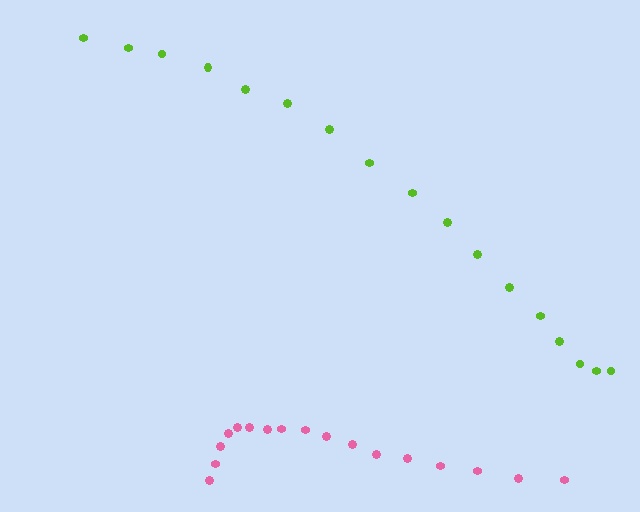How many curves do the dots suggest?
There are 2 distinct paths.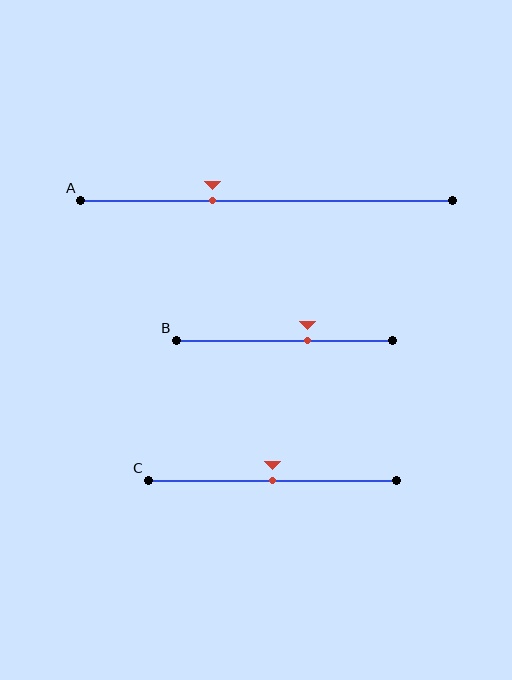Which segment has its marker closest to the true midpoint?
Segment C has its marker closest to the true midpoint.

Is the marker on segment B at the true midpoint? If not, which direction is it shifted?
No, the marker on segment B is shifted to the right by about 11% of the segment length.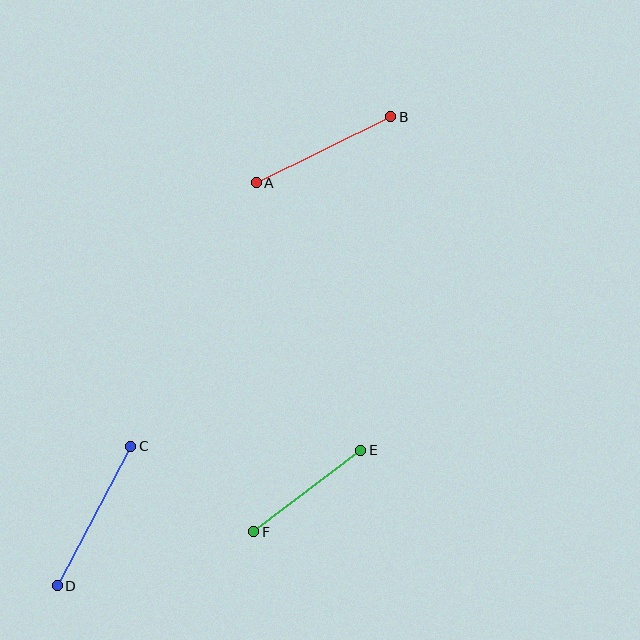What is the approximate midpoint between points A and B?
The midpoint is at approximately (324, 150) pixels.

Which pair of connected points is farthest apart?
Points C and D are farthest apart.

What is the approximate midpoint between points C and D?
The midpoint is at approximately (94, 516) pixels.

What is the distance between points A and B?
The distance is approximately 150 pixels.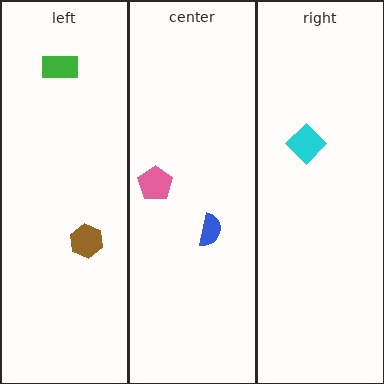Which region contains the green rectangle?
The left region.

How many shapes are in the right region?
1.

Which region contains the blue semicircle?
The center region.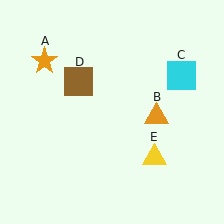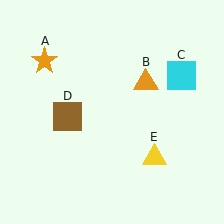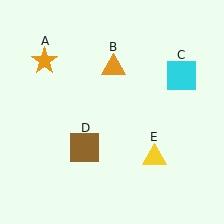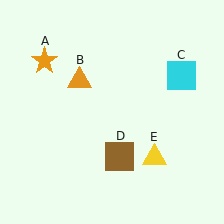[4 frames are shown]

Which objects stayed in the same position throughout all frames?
Orange star (object A) and cyan square (object C) and yellow triangle (object E) remained stationary.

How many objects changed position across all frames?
2 objects changed position: orange triangle (object B), brown square (object D).